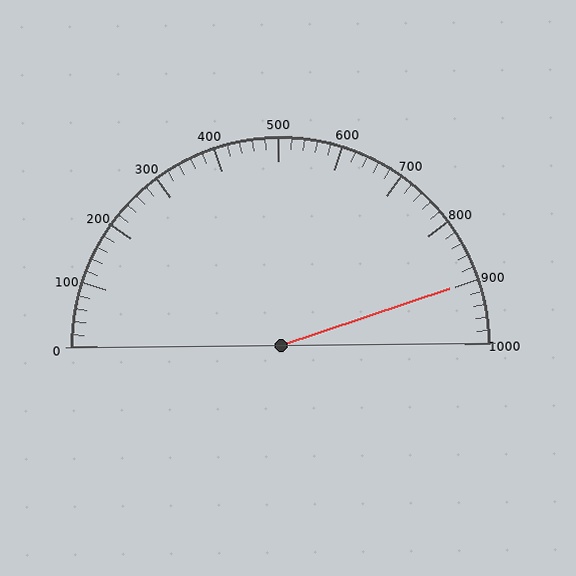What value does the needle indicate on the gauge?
The needle indicates approximately 900.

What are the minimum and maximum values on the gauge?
The gauge ranges from 0 to 1000.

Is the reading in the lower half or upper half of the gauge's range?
The reading is in the upper half of the range (0 to 1000).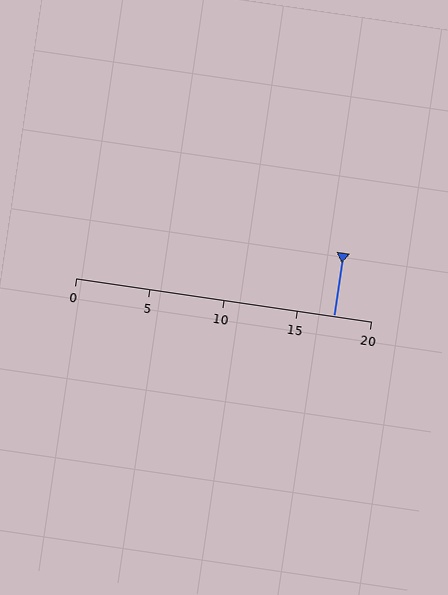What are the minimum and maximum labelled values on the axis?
The axis runs from 0 to 20.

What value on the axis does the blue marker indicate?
The marker indicates approximately 17.5.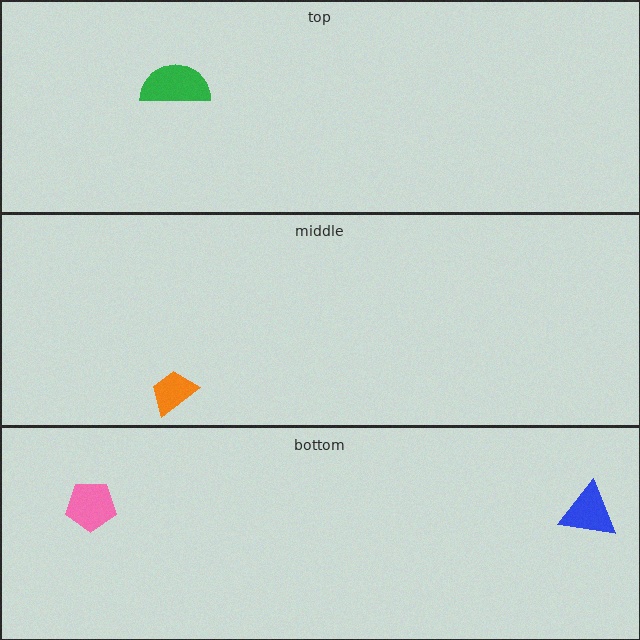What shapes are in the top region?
The green semicircle.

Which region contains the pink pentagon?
The bottom region.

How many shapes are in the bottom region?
2.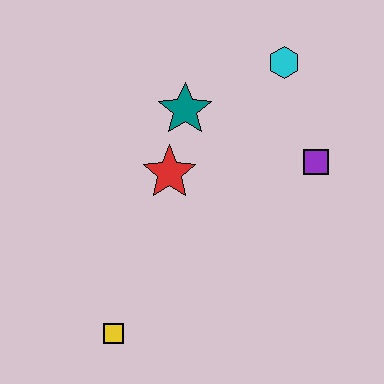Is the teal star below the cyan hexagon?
Yes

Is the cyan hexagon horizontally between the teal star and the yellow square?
No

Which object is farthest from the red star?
The yellow square is farthest from the red star.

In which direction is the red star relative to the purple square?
The red star is to the left of the purple square.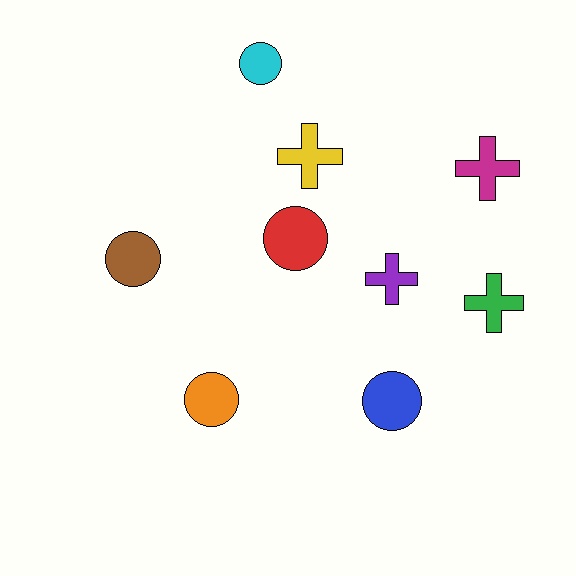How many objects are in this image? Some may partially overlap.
There are 9 objects.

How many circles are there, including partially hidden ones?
There are 5 circles.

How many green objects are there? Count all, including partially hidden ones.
There is 1 green object.